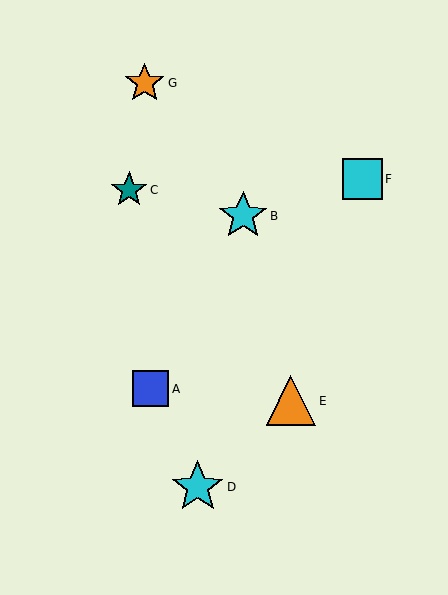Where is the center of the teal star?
The center of the teal star is at (129, 190).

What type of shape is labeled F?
Shape F is a cyan square.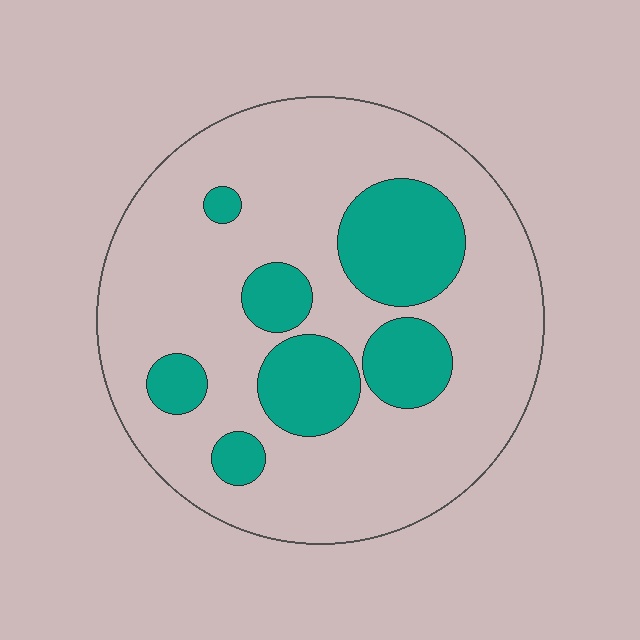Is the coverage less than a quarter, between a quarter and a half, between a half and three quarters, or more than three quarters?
Less than a quarter.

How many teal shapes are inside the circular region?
7.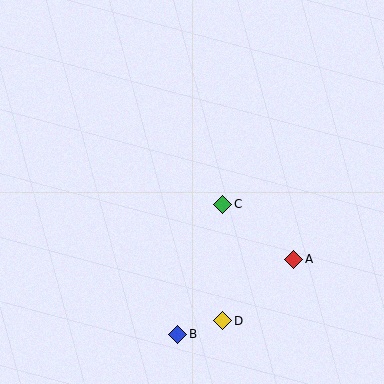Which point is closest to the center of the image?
Point C at (223, 204) is closest to the center.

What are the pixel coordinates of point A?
Point A is at (294, 259).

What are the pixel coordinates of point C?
Point C is at (223, 204).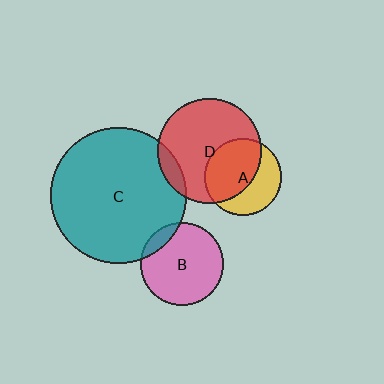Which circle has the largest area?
Circle C (teal).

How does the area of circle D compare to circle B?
Approximately 1.6 times.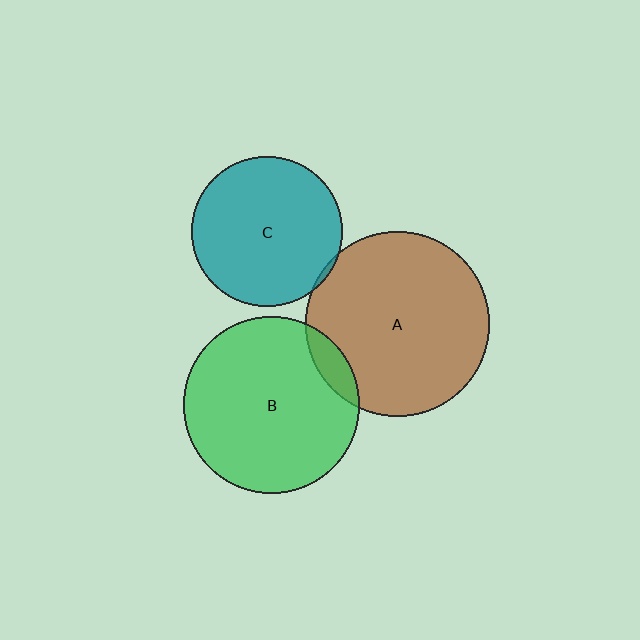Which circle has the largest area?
Circle A (brown).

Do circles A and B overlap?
Yes.